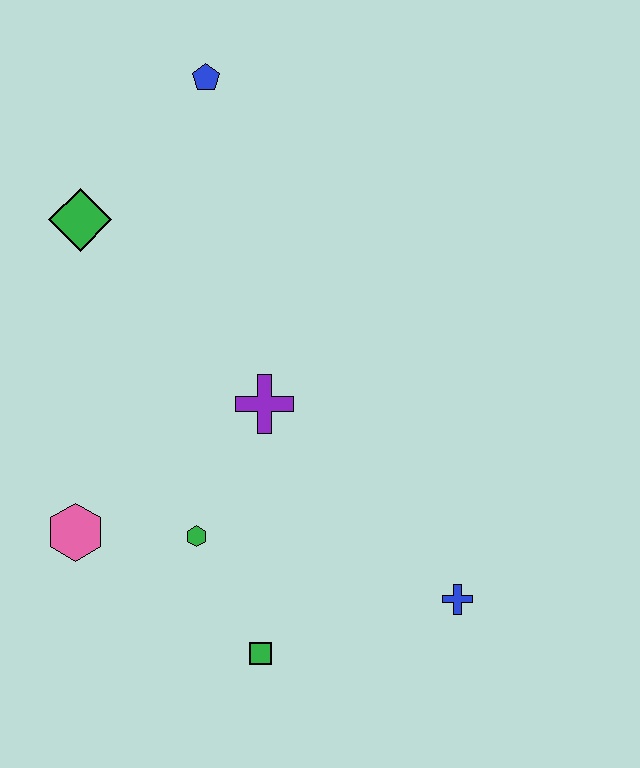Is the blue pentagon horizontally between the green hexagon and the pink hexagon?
No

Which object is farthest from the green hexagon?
The blue pentagon is farthest from the green hexagon.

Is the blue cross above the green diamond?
No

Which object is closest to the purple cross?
The green hexagon is closest to the purple cross.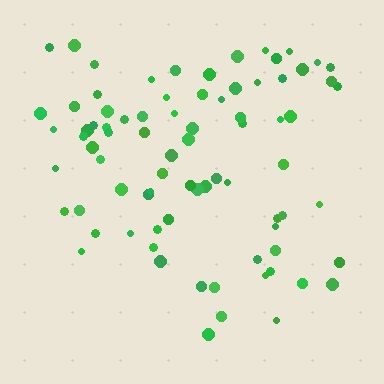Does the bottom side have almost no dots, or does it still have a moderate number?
Still a moderate number, just noticeably fewer than the top.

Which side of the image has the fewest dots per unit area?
The bottom.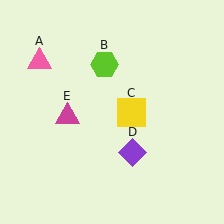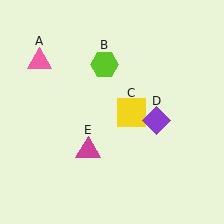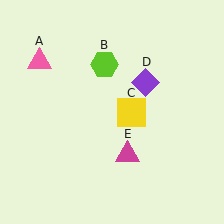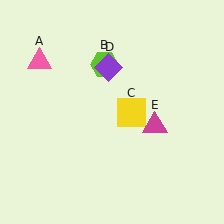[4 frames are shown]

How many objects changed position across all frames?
2 objects changed position: purple diamond (object D), magenta triangle (object E).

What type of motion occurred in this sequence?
The purple diamond (object D), magenta triangle (object E) rotated counterclockwise around the center of the scene.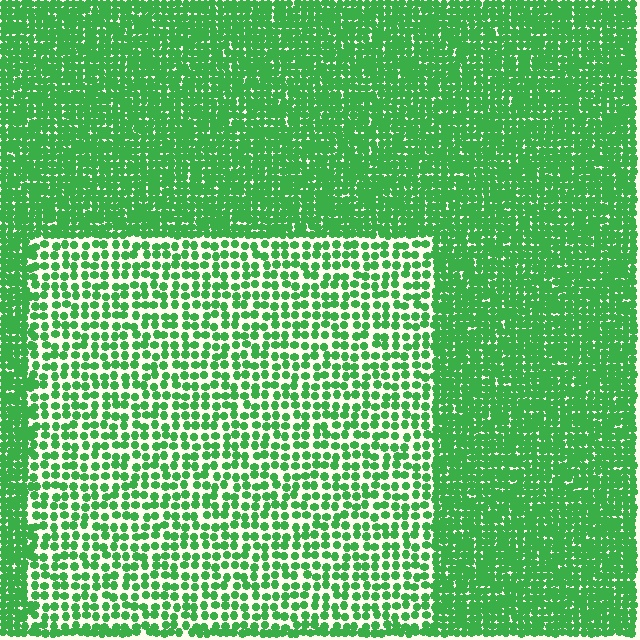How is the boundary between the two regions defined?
The boundary is defined by a change in element density (approximately 2.1x ratio). All elements are the same color, size, and shape.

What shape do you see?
I see a rectangle.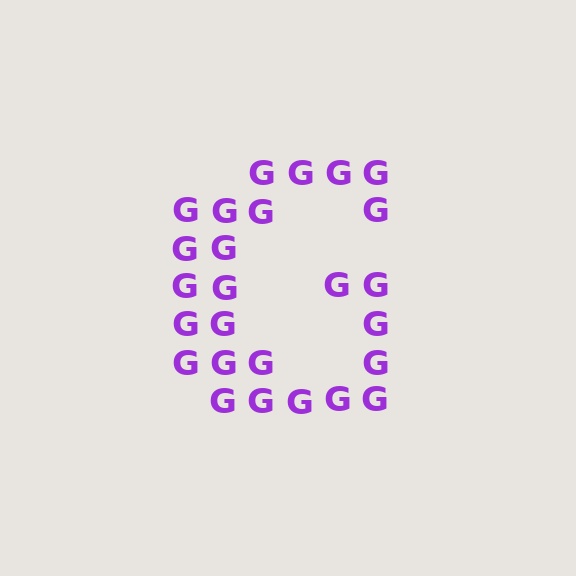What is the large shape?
The large shape is the letter G.